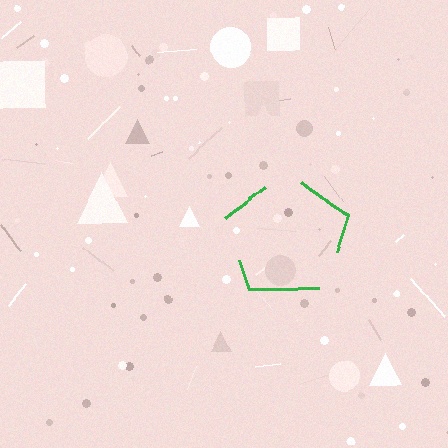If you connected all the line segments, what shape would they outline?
They would outline a pentagon.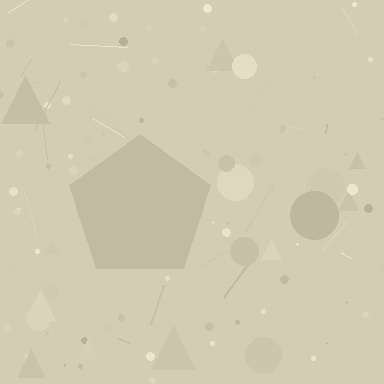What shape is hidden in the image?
A pentagon is hidden in the image.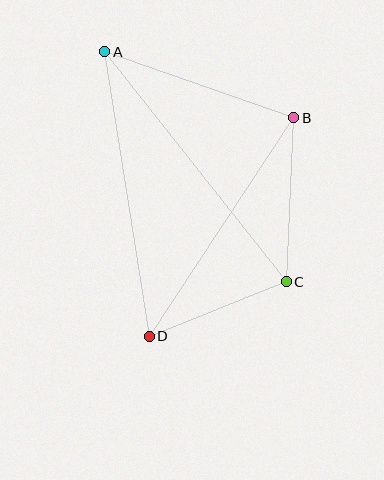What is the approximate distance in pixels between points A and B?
The distance between A and B is approximately 200 pixels.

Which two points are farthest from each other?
Points A and C are farthest from each other.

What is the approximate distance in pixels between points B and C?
The distance between B and C is approximately 164 pixels.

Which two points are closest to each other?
Points C and D are closest to each other.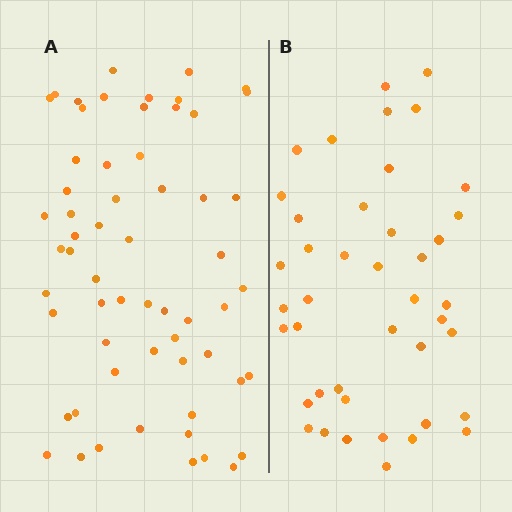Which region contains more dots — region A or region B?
Region A (the left region) has more dots.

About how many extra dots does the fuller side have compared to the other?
Region A has approximately 20 more dots than region B.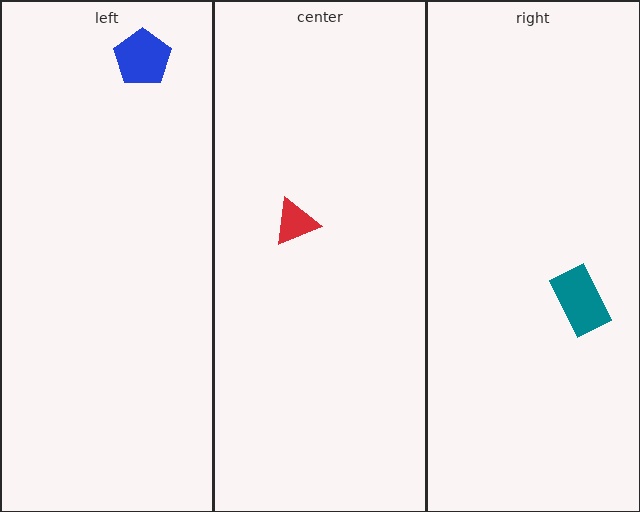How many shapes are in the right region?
1.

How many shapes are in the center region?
1.